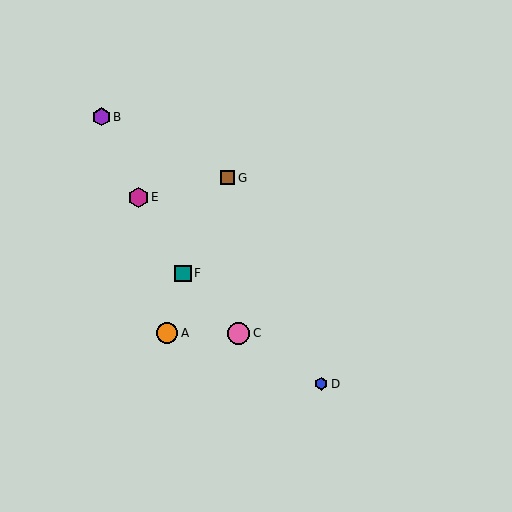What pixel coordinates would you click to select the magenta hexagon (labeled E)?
Click at (138, 197) to select the magenta hexagon E.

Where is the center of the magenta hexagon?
The center of the magenta hexagon is at (138, 197).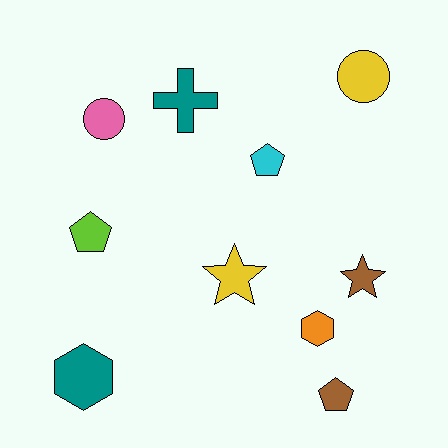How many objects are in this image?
There are 10 objects.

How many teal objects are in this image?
There are 2 teal objects.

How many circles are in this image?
There are 2 circles.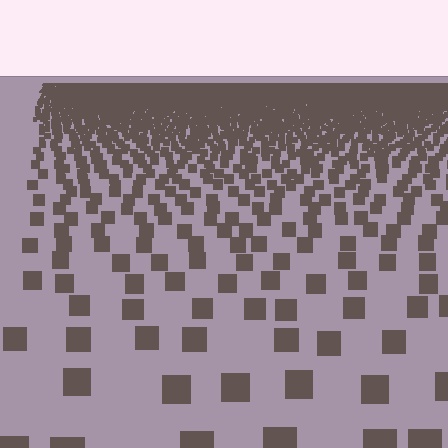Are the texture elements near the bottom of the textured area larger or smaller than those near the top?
Larger. Near the bottom, elements are closer to the viewer and appear at a bigger on-screen size.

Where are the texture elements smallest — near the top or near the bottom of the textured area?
Near the top.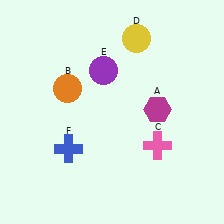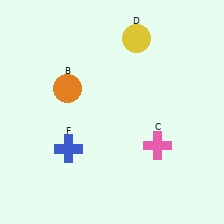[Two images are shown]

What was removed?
The purple circle (E), the magenta hexagon (A) were removed in Image 2.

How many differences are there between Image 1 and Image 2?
There are 2 differences between the two images.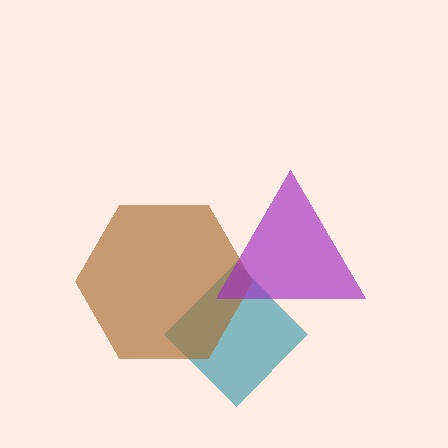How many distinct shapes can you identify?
There are 3 distinct shapes: a teal diamond, a brown hexagon, a purple triangle.